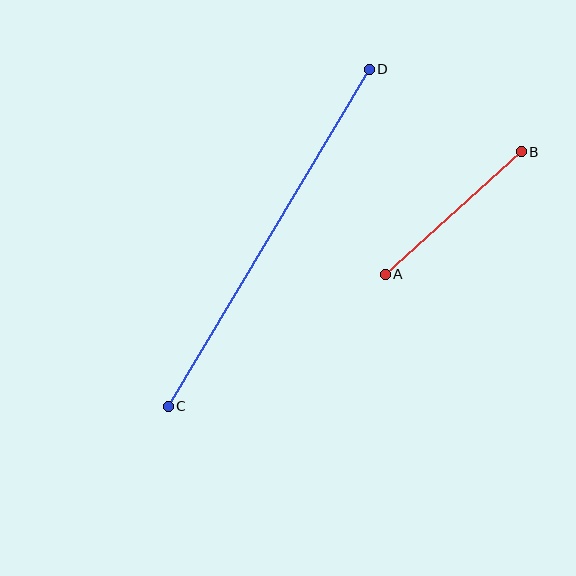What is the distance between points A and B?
The distance is approximately 183 pixels.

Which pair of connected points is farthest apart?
Points C and D are farthest apart.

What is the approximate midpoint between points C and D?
The midpoint is at approximately (269, 238) pixels.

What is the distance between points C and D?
The distance is approximately 393 pixels.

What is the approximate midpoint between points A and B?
The midpoint is at approximately (453, 213) pixels.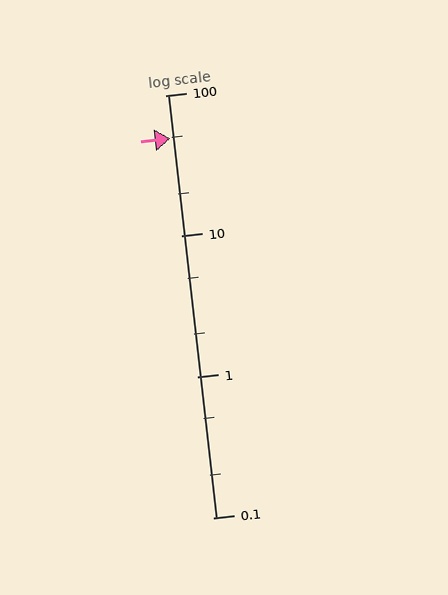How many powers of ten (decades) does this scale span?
The scale spans 3 decades, from 0.1 to 100.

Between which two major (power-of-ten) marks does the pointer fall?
The pointer is between 10 and 100.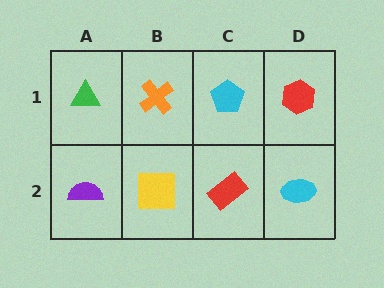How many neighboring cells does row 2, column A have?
2.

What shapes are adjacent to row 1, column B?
A yellow square (row 2, column B), a green triangle (row 1, column A), a cyan pentagon (row 1, column C).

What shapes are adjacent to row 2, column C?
A cyan pentagon (row 1, column C), a yellow square (row 2, column B), a cyan ellipse (row 2, column D).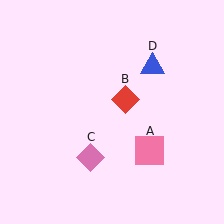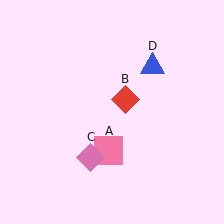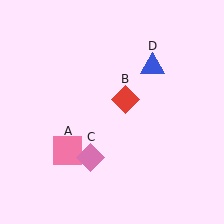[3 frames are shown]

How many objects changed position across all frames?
1 object changed position: pink square (object A).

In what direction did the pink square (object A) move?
The pink square (object A) moved left.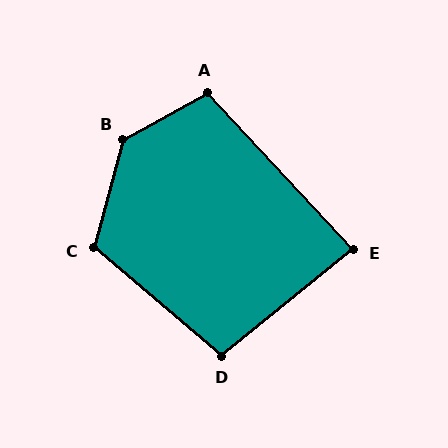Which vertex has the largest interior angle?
B, at approximately 133 degrees.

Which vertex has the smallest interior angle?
E, at approximately 86 degrees.